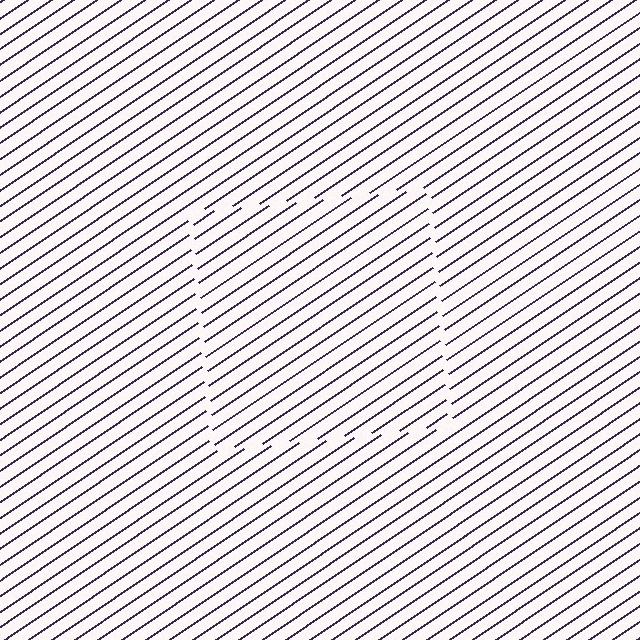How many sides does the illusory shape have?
4 sides — the line-ends trace a square.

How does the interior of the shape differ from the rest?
The interior of the shape contains the same grating, shifted by half a period — the contour is defined by the phase discontinuity where line-ends from the inner and outer gratings abut.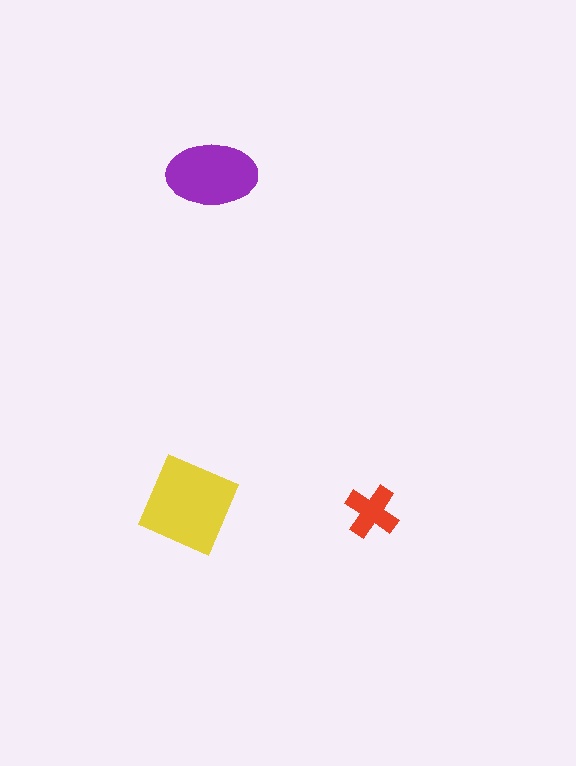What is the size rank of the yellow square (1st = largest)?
1st.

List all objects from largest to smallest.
The yellow square, the purple ellipse, the red cross.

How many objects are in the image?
There are 3 objects in the image.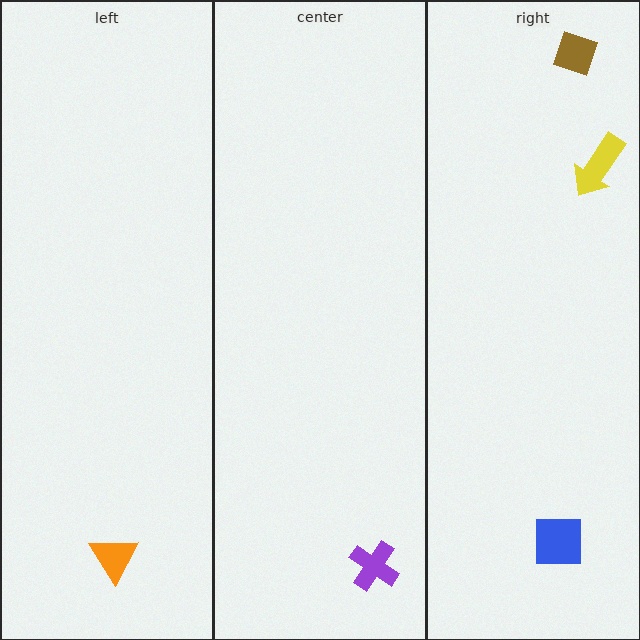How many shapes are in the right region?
3.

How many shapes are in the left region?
1.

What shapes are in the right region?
The brown diamond, the yellow arrow, the blue square.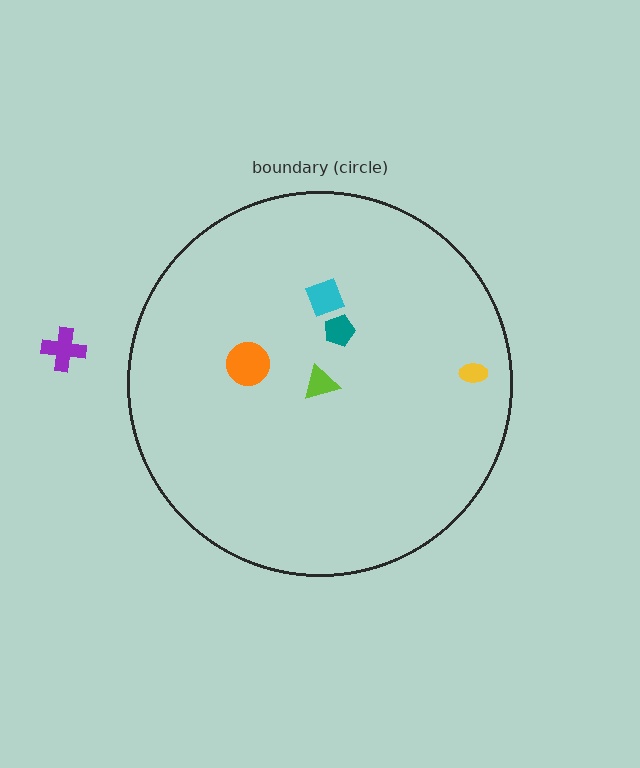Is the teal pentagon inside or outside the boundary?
Inside.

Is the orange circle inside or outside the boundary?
Inside.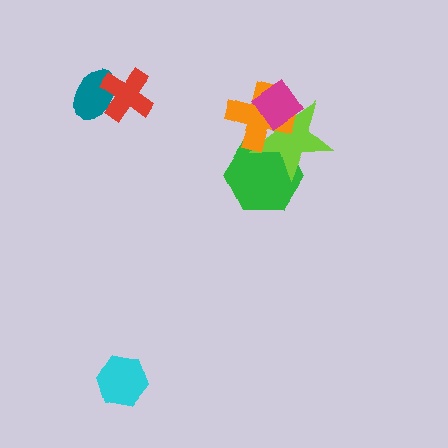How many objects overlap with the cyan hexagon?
0 objects overlap with the cyan hexagon.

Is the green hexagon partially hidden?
Yes, it is partially covered by another shape.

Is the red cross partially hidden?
No, no other shape covers it.